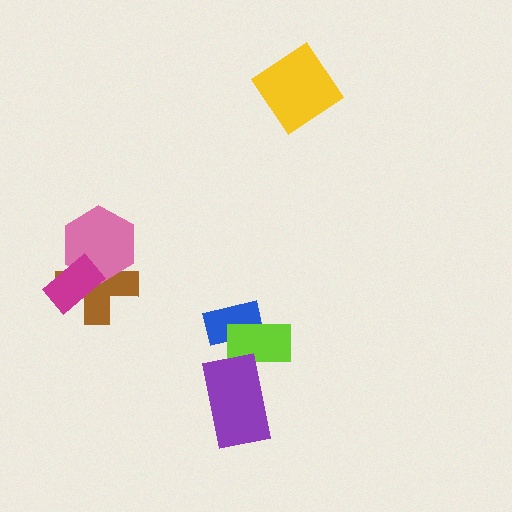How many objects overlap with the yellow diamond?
0 objects overlap with the yellow diamond.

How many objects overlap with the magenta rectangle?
2 objects overlap with the magenta rectangle.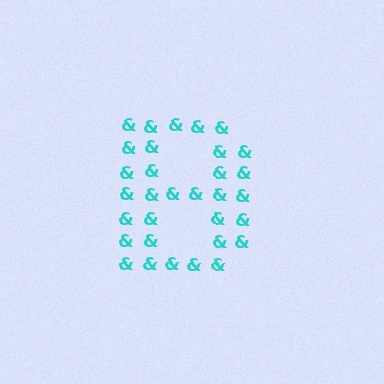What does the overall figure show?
The overall figure shows the letter B.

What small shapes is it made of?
It is made of small ampersands.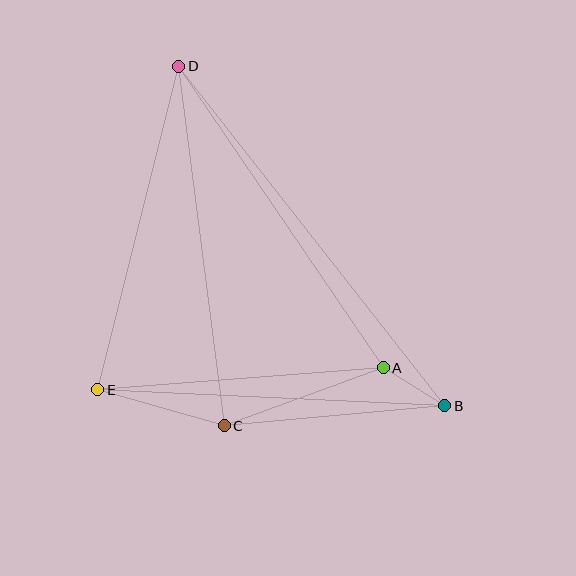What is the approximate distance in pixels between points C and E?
The distance between C and E is approximately 131 pixels.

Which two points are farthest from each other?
Points B and D are farthest from each other.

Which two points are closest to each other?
Points A and B are closest to each other.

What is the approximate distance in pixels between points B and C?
The distance between B and C is approximately 221 pixels.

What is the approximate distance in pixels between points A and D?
The distance between A and D is approximately 364 pixels.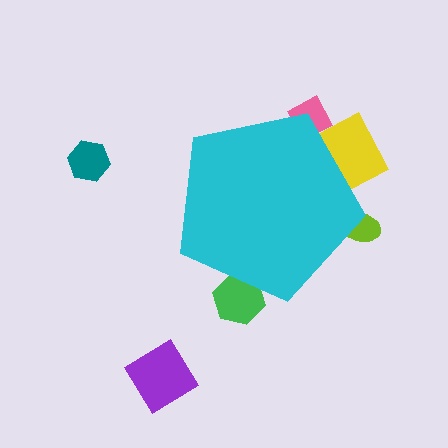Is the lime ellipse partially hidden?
Yes, the lime ellipse is partially hidden behind the cyan pentagon.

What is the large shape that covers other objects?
A cyan pentagon.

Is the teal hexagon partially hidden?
No, the teal hexagon is fully visible.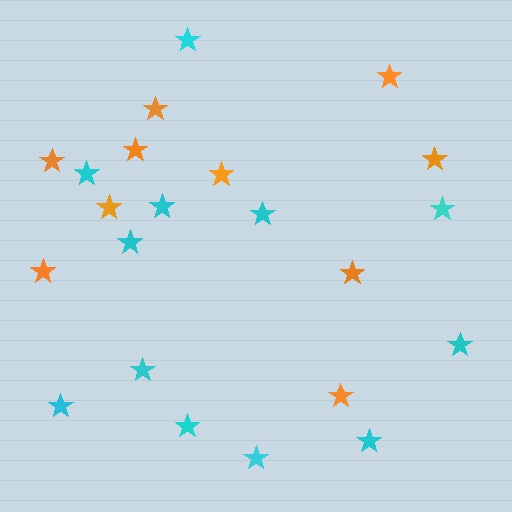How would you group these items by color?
There are 2 groups: one group of orange stars (10) and one group of cyan stars (12).